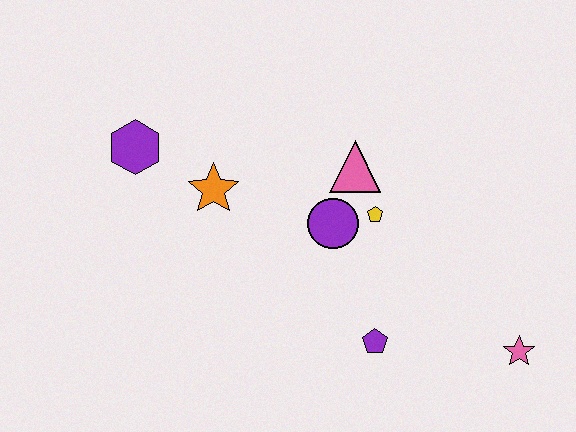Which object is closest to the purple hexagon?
The orange star is closest to the purple hexagon.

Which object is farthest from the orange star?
The pink star is farthest from the orange star.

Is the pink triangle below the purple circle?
No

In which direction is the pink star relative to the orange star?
The pink star is to the right of the orange star.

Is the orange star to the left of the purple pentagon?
Yes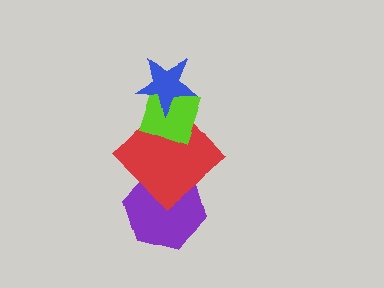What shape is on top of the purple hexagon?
The red diamond is on top of the purple hexagon.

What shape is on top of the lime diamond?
The blue star is on top of the lime diamond.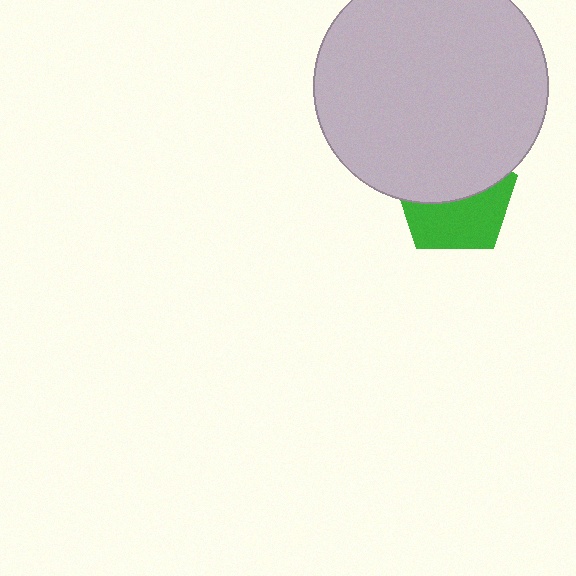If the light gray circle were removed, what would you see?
You would see the complete green pentagon.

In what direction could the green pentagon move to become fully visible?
The green pentagon could move down. That would shift it out from behind the light gray circle entirely.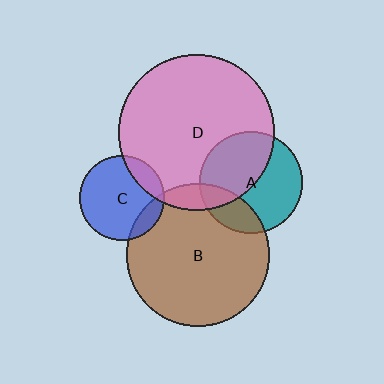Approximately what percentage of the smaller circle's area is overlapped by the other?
Approximately 15%.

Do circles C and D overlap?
Yes.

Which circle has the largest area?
Circle D (pink).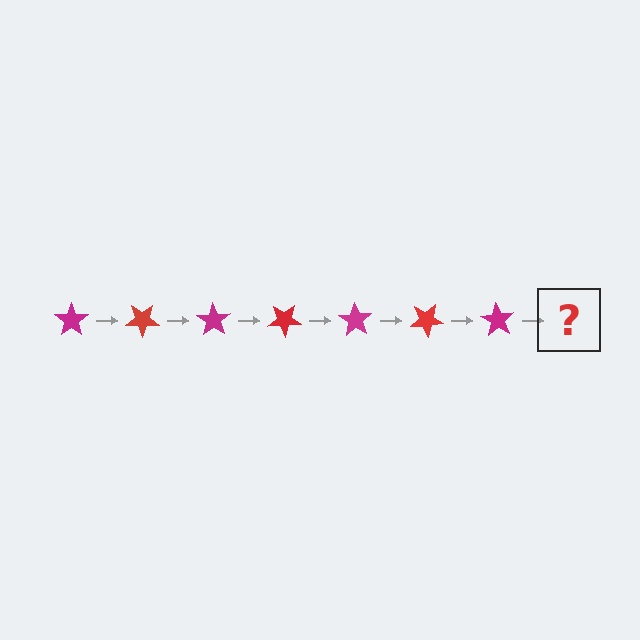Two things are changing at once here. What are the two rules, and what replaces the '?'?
The two rules are that it rotates 35 degrees each step and the color cycles through magenta and red. The '?' should be a red star, rotated 245 degrees from the start.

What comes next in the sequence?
The next element should be a red star, rotated 245 degrees from the start.